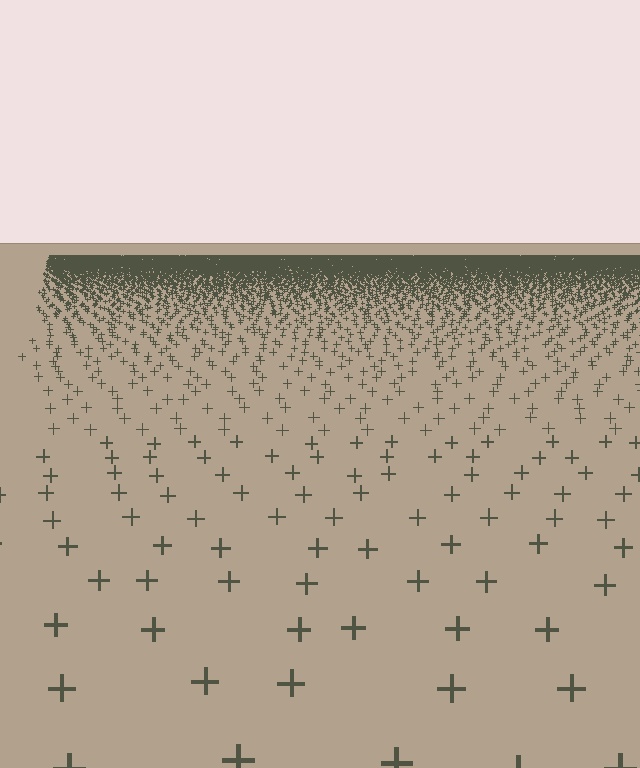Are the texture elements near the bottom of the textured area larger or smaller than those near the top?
Larger. Near the bottom, elements are closer to the viewer and appear at a bigger on-screen size.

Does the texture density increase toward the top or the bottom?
Density increases toward the top.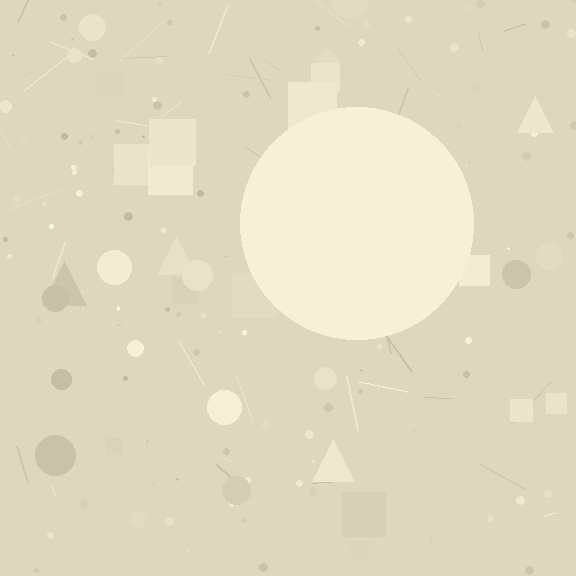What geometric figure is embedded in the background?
A circle is embedded in the background.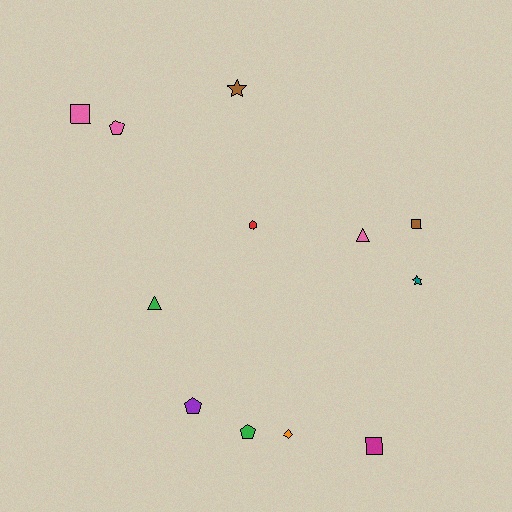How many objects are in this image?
There are 12 objects.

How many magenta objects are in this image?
There is 1 magenta object.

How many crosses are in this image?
There are no crosses.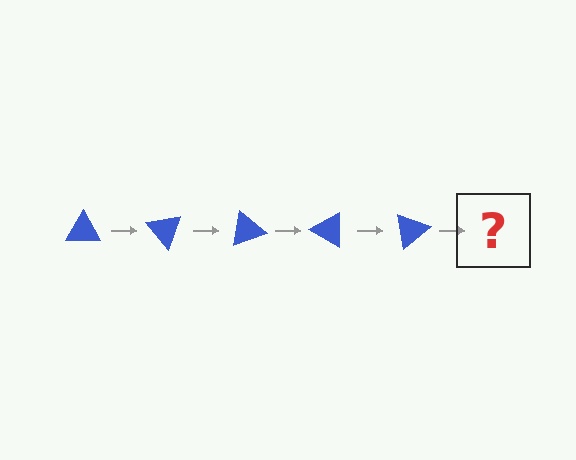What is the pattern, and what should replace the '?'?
The pattern is that the triangle rotates 50 degrees each step. The '?' should be a blue triangle rotated 250 degrees.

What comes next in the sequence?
The next element should be a blue triangle rotated 250 degrees.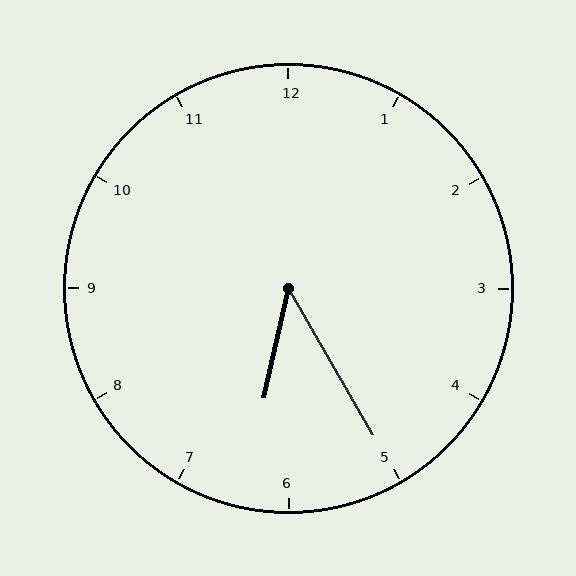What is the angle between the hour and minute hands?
Approximately 42 degrees.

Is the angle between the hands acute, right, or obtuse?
It is acute.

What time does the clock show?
6:25.